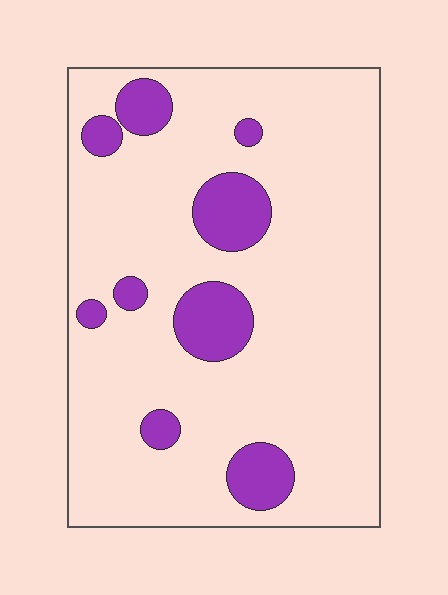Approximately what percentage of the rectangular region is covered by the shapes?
Approximately 15%.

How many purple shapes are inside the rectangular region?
9.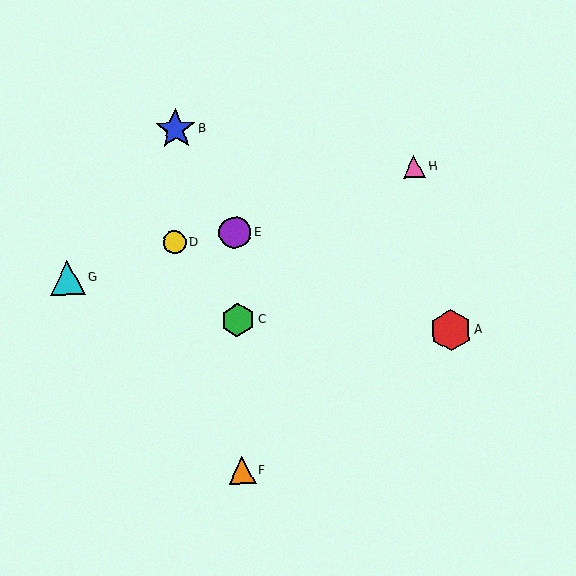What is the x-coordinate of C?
Object C is at x≈238.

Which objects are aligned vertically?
Objects C, E, F are aligned vertically.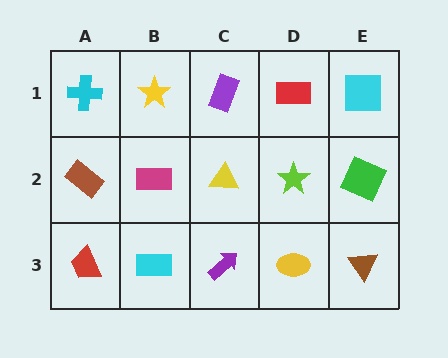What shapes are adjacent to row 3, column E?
A green square (row 2, column E), a yellow ellipse (row 3, column D).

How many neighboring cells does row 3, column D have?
3.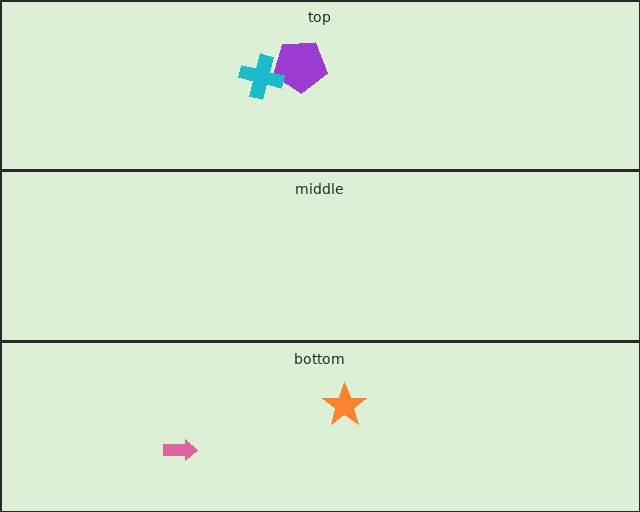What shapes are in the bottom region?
The orange star, the pink arrow.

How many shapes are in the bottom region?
2.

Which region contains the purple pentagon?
The top region.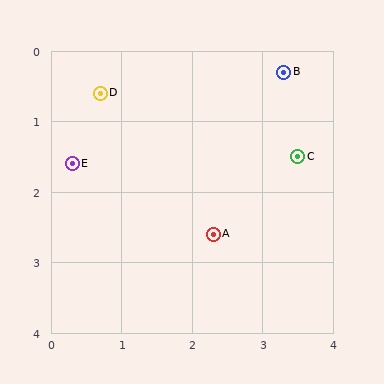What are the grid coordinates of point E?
Point E is at approximately (0.3, 1.6).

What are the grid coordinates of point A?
Point A is at approximately (2.3, 2.6).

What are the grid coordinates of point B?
Point B is at approximately (3.3, 0.3).